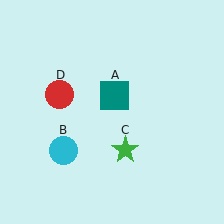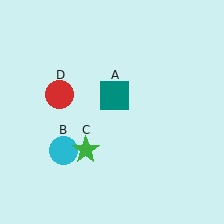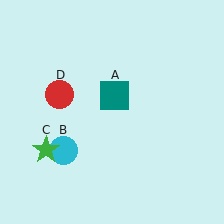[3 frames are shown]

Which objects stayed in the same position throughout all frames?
Teal square (object A) and cyan circle (object B) and red circle (object D) remained stationary.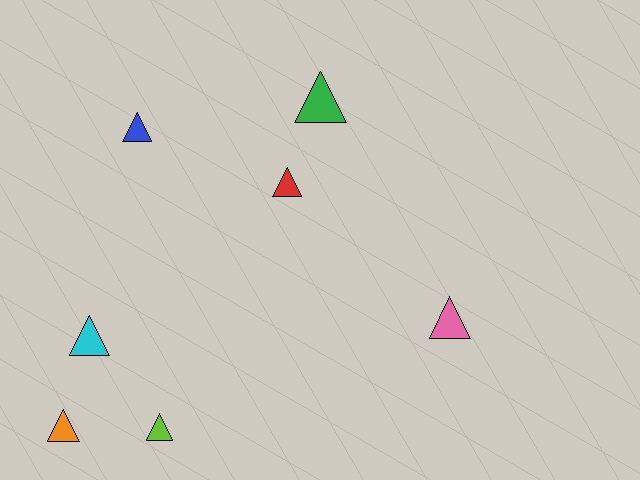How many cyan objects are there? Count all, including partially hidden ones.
There is 1 cyan object.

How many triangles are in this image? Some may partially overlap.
There are 7 triangles.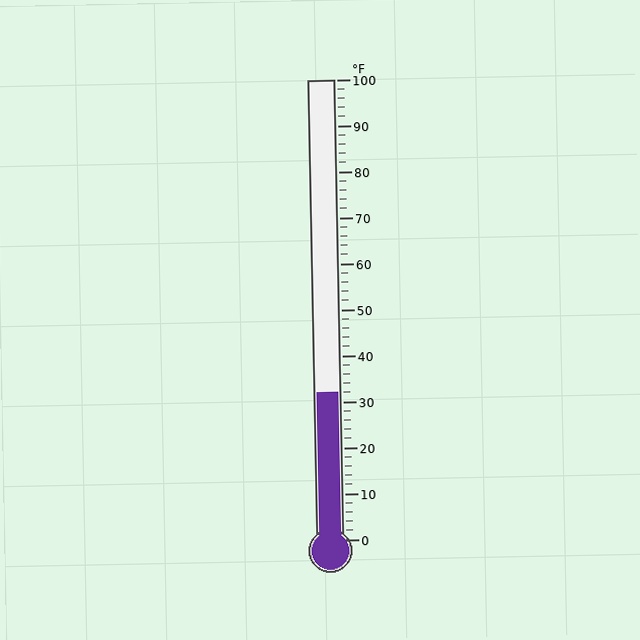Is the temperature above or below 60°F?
The temperature is below 60°F.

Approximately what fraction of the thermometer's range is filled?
The thermometer is filled to approximately 30% of its range.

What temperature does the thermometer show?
The thermometer shows approximately 32°F.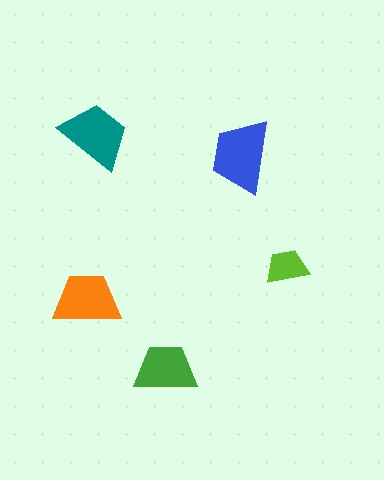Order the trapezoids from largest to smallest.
the blue one, the teal one, the orange one, the green one, the lime one.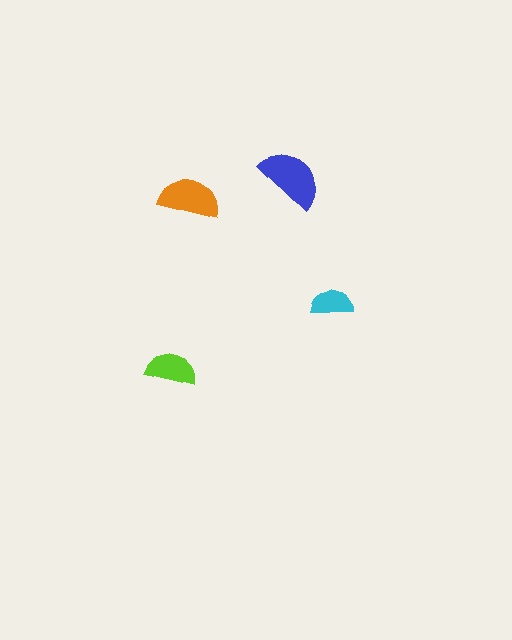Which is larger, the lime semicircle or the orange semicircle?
The orange one.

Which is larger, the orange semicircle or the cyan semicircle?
The orange one.